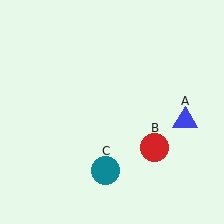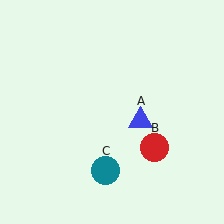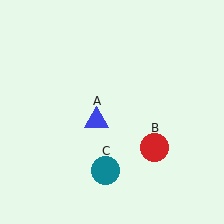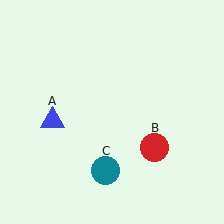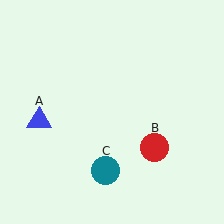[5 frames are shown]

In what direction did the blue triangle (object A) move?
The blue triangle (object A) moved left.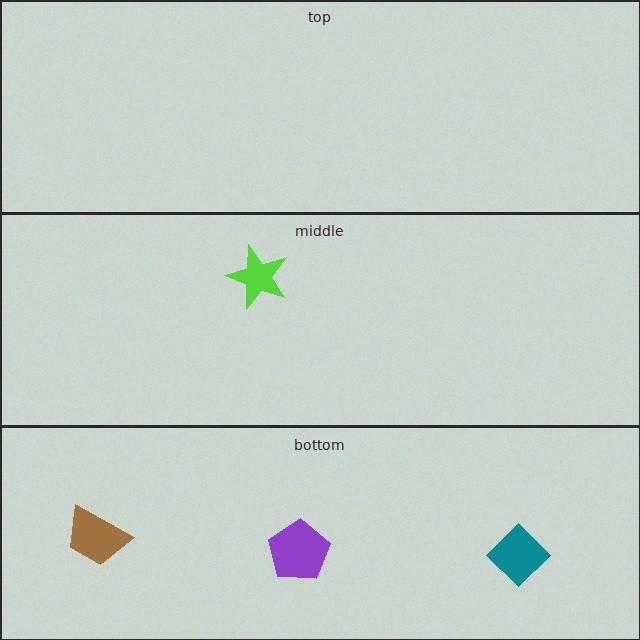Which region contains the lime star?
The middle region.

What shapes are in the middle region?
The lime star.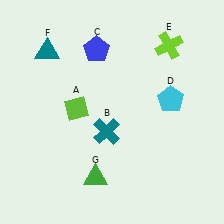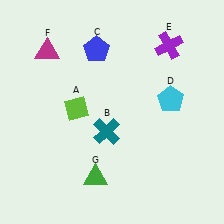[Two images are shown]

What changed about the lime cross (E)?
In Image 1, E is lime. In Image 2, it changed to purple.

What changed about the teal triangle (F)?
In Image 1, F is teal. In Image 2, it changed to magenta.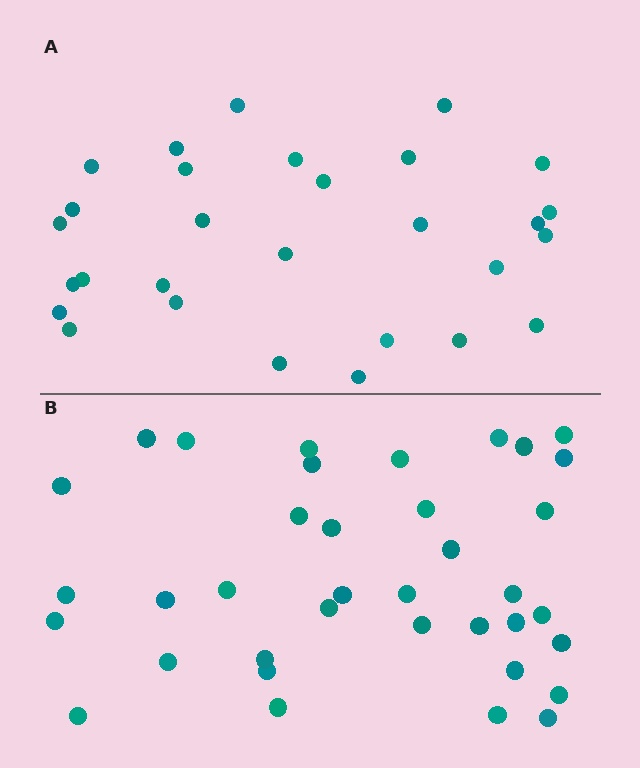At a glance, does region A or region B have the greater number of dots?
Region B (the bottom region) has more dots.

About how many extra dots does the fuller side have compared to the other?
Region B has roughly 8 or so more dots than region A.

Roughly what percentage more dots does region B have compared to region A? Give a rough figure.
About 30% more.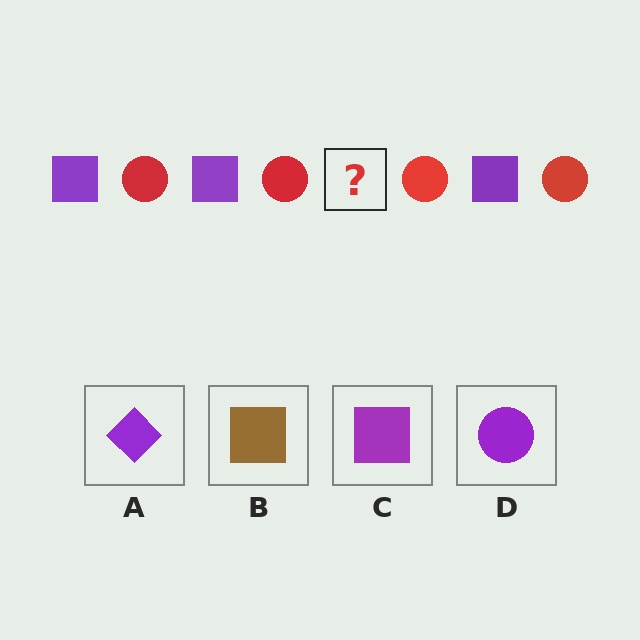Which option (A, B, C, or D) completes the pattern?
C.